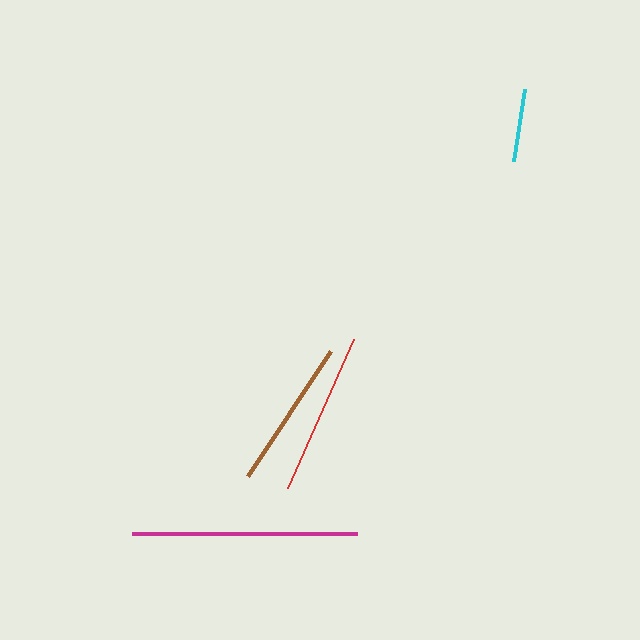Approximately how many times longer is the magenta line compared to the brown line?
The magenta line is approximately 1.5 times the length of the brown line.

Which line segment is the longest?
The magenta line is the longest at approximately 225 pixels.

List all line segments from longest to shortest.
From longest to shortest: magenta, red, brown, cyan.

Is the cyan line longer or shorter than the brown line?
The brown line is longer than the cyan line.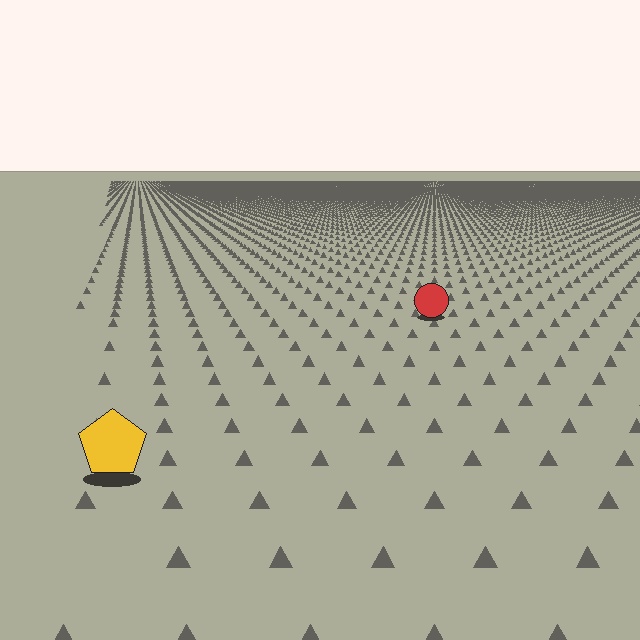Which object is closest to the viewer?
The yellow pentagon is closest. The texture marks near it are larger and more spread out.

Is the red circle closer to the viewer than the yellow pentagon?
No. The yellow pentagon is closer — you can tell from the texture gradient: the ground texture is coarser near it.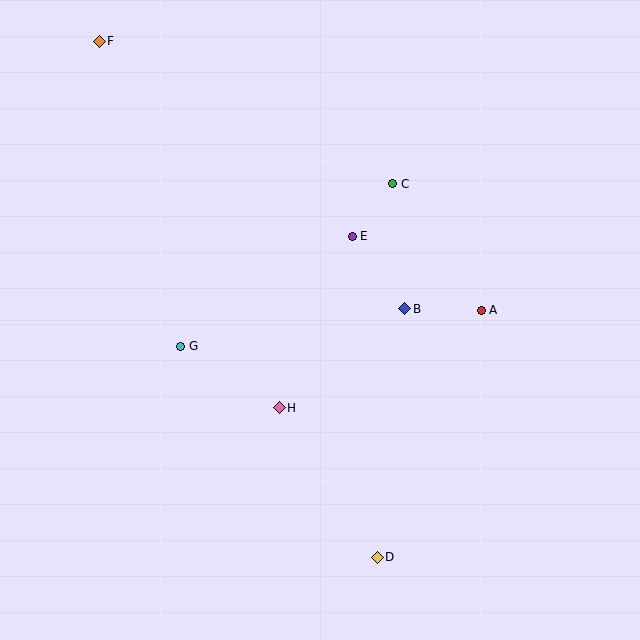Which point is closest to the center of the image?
Point B at (405, 309) is closest to the center.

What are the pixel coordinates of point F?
Point F is at (99, 41).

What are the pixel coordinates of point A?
Point A is at (481, 310).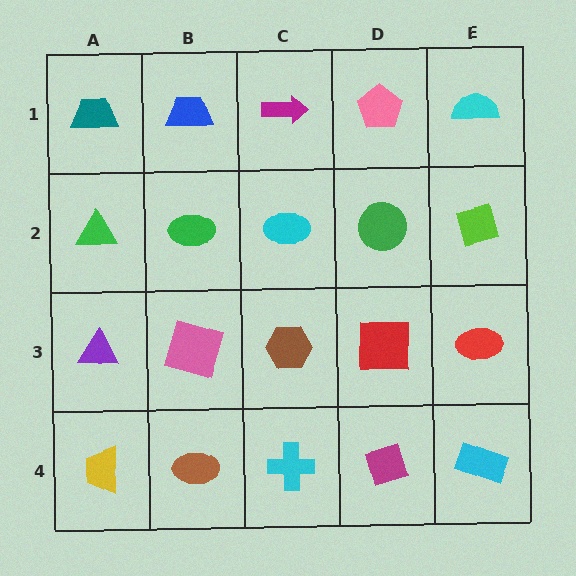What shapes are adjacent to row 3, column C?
A cyan ellipse (row 2, column C), a cyan cross (row 4, column C), a pink square (row 3, column B), a red square (row 3, column D).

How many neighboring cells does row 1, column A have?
2.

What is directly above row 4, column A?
A purple triangle.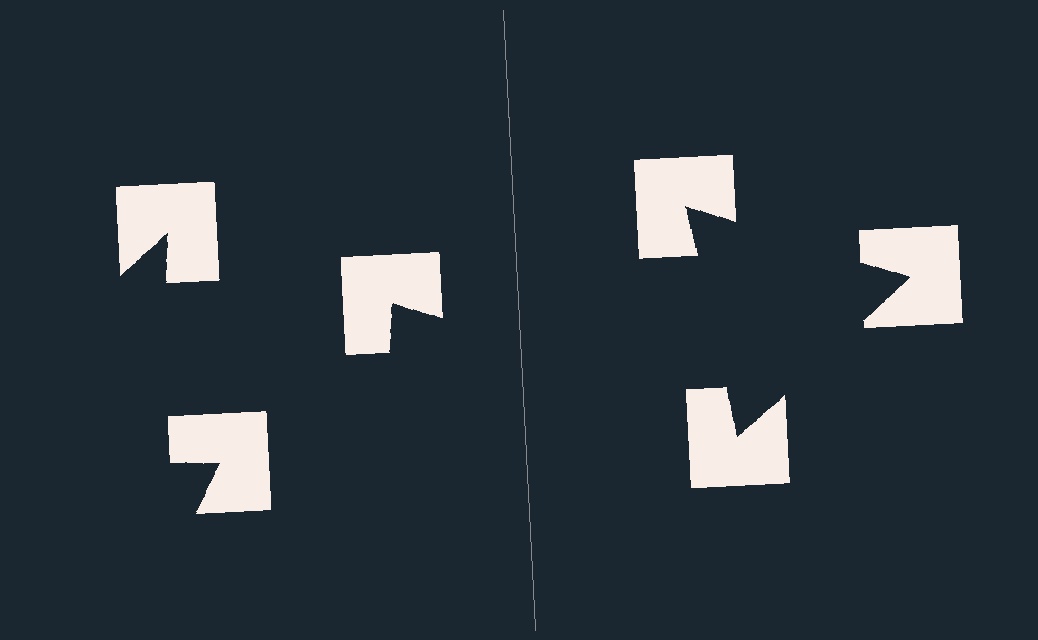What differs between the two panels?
The notched squares are positioned identically on both sides; only the wedge orientations differ. On the right they align to a triangle; on the left they are misaligned.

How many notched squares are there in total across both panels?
6 — 3 on each side.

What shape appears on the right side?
An illusory triangle.